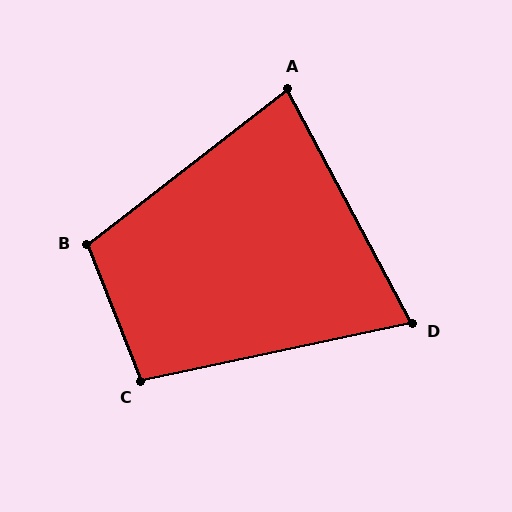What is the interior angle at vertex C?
Approximately 100 degrees (obtuse).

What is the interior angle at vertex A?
Approximately 80 degrees (acute).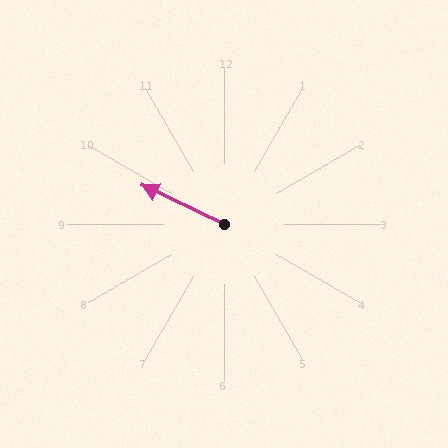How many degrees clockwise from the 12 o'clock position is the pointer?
Approximately 295 degrees.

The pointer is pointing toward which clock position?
Roughly 10 o'clock.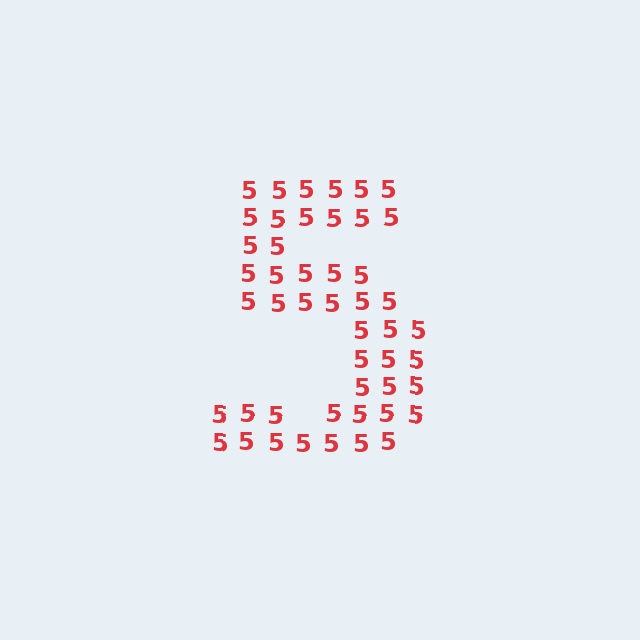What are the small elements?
The small elements are digit 5's.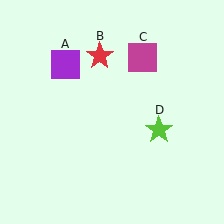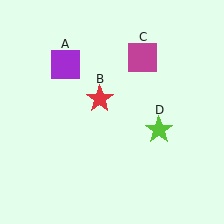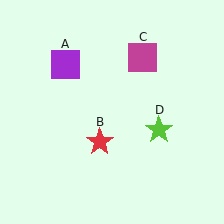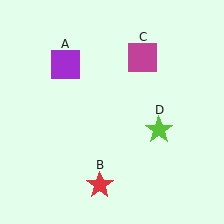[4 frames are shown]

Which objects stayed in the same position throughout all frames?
Purple square (object A) and magenta square (object C) and lime star (object D) remained stationary.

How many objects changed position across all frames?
1 object changed position: red star (object B).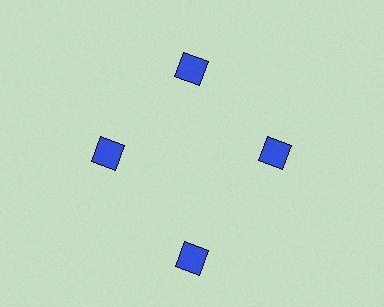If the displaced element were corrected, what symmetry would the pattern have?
It would have 4-fold rotational symmetry — the pattern would map onto itself every 90 degrees.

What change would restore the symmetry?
The symmetry would be restored by moving it inward, back onto the ring so that all 4 diamonds sit at equal angles and equal distance from the center.